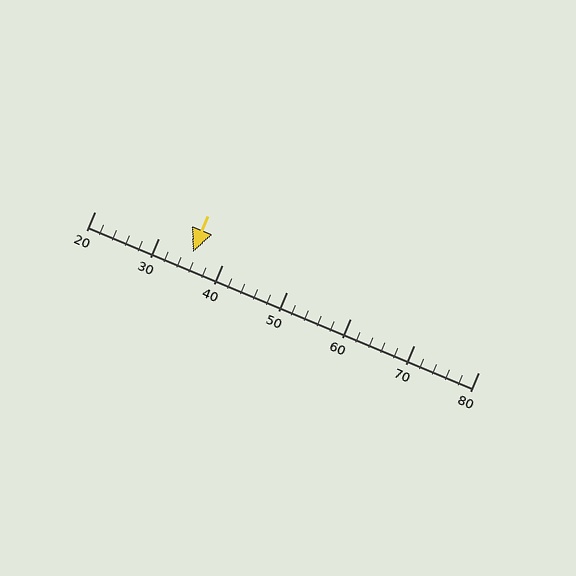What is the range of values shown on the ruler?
The ruler shows values from 20 to 80.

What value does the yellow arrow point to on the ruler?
The yellow arrow points to approximately 35.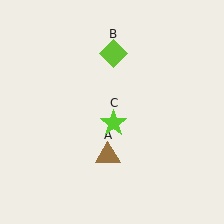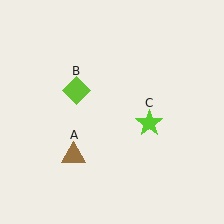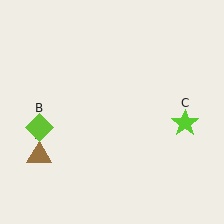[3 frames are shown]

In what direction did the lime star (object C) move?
The lime star (object C) moved right.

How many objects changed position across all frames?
3 objects changed position: brown triangle (object A), lime diamond (object B), lime star (object C).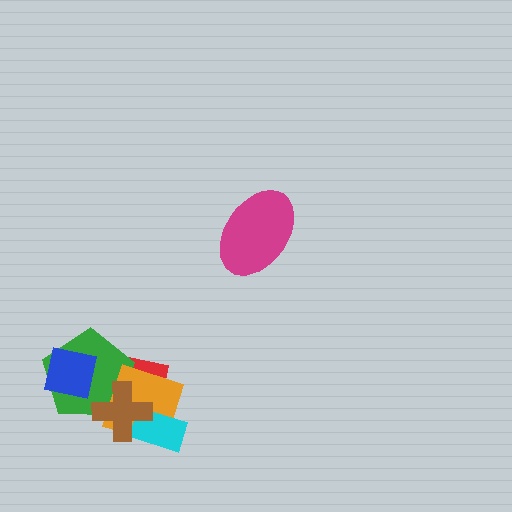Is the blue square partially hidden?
No, no other shape covers it.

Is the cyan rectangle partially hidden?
Yes, it is partially covered by another shape.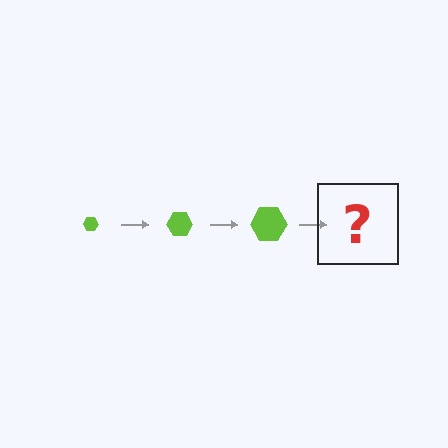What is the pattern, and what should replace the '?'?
The pattern is that the hexagon gets progressively larger each step. The '?' should be a lime hexagon, larger than the previous one.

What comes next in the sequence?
The next element should be a lime hexagon, larger than the previous one.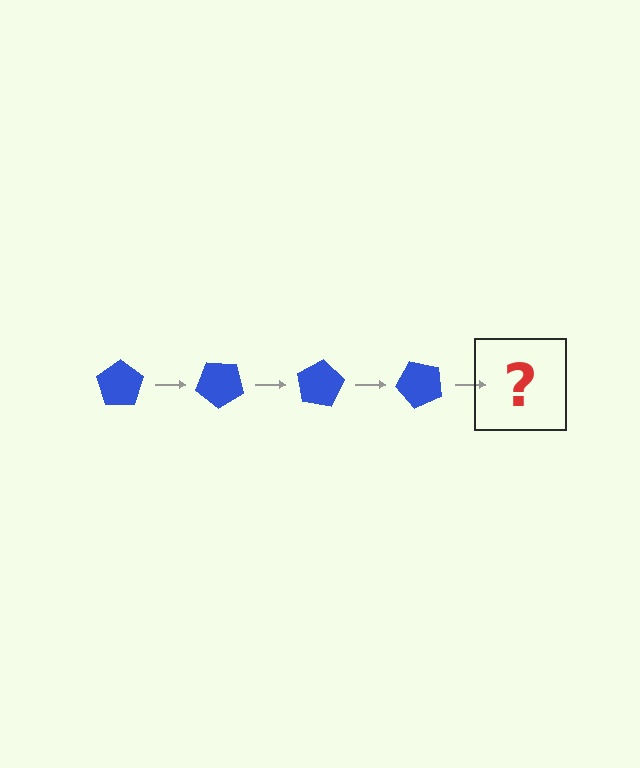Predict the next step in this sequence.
The next step is a blue pentagon rotated 160 degrees.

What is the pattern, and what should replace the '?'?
The pattern is that the pentagon rotates 40 degrees each step. The '?' should be a blue pentagon rotated 160 degrees.